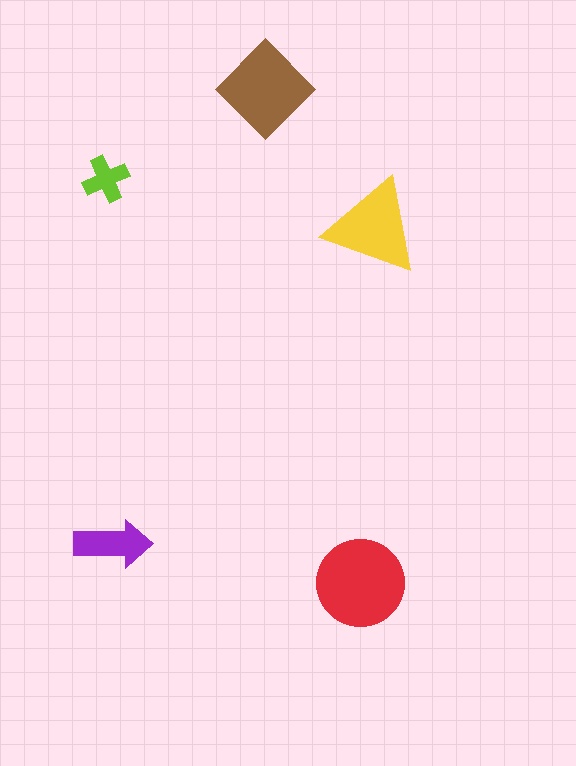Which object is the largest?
The red circle.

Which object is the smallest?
The lime cross.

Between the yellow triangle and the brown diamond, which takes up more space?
The brown diamond.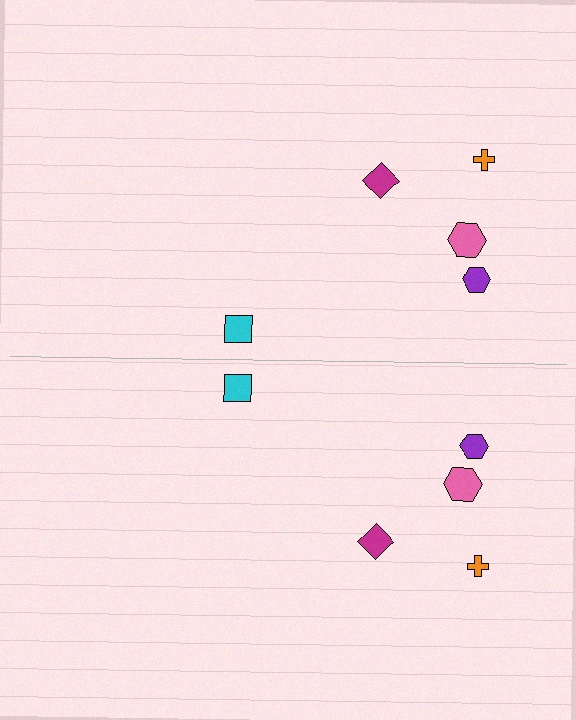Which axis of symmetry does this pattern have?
The pattern has a horizontal axis of symmetry running through the center of the image.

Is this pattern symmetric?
Yes, this pattern has bilateral (reflection) symmetry.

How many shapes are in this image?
There are 10 shapes in this image.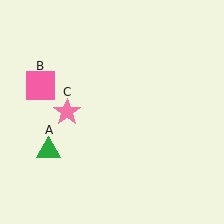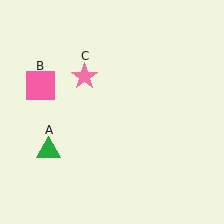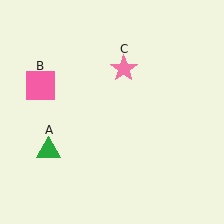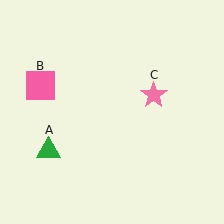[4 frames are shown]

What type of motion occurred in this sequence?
The pink star (object C) rotated clockwise around the center of the scene.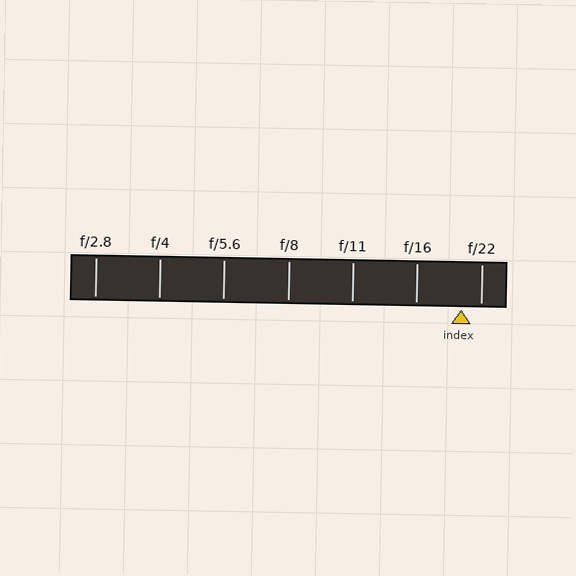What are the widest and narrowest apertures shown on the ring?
The widest aperture shown is f/2.8 and the narrowest is f/22.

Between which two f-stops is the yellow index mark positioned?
The index mark is between f/16 and f/22.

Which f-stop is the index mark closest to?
The index mark is closest to f/22.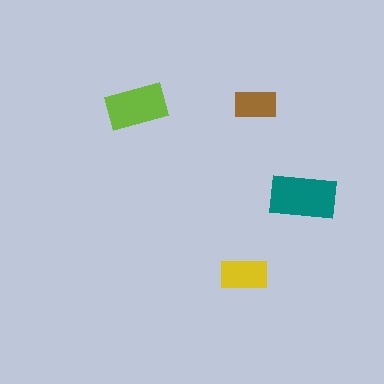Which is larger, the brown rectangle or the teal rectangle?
The teal one.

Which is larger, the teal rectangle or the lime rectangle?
The teal one.